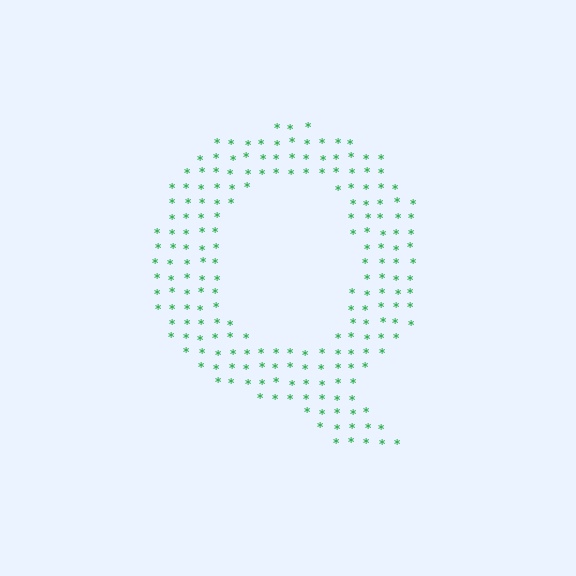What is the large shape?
The large shape is the letter Q.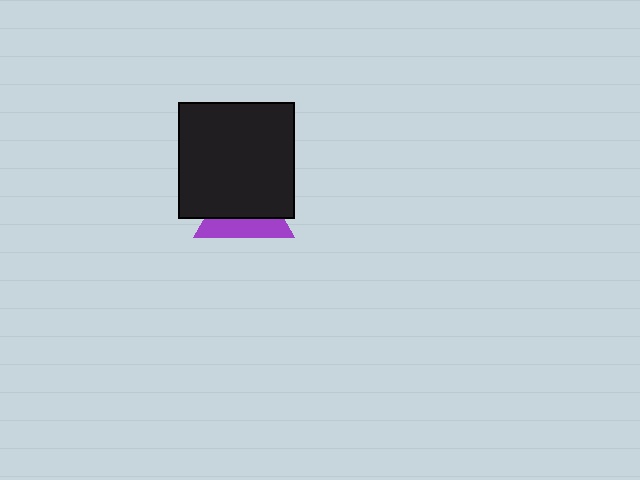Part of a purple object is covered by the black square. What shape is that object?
It is a triangle.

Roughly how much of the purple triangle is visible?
A small part of it is visible (roughly 37%).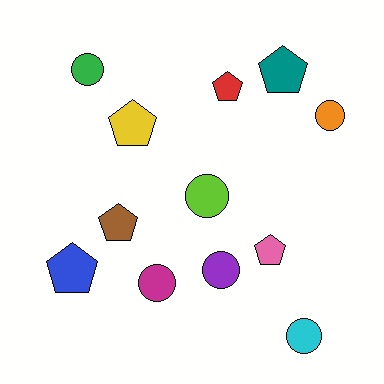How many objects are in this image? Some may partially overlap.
There are 12 objects.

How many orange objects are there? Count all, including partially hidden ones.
There is 1 orange object.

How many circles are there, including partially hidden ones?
There are 6 circles.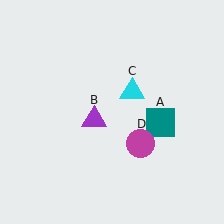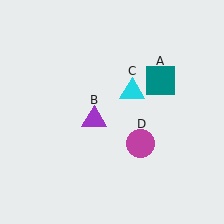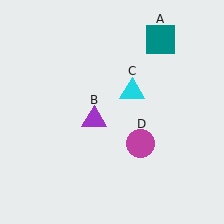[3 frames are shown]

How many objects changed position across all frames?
1 object changed position: teal square (object A).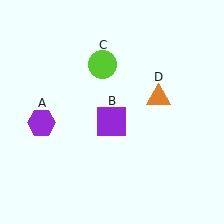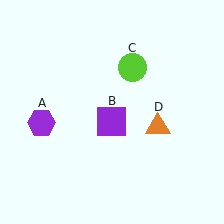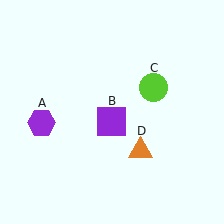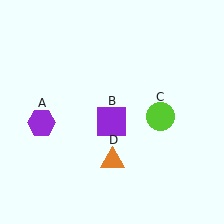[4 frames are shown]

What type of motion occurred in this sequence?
The lime circle (object C), orange triangle (object D) rotated clockwise around the center of the scene.